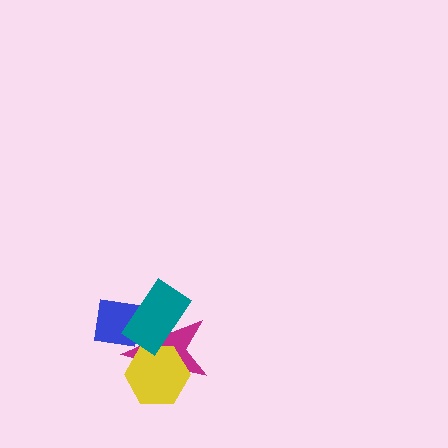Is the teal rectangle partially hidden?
No, no other shape covers it.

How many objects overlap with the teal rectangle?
3 objects overlap with the teal rectangle.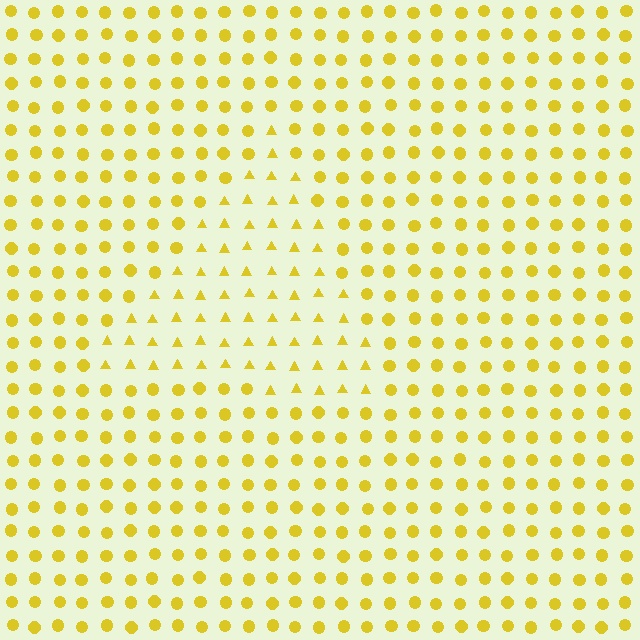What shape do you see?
I see a triangle.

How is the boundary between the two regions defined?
The boundary is defined by a change in element shape: triangles inside vs. circles outside. All elements share the same color and spacing.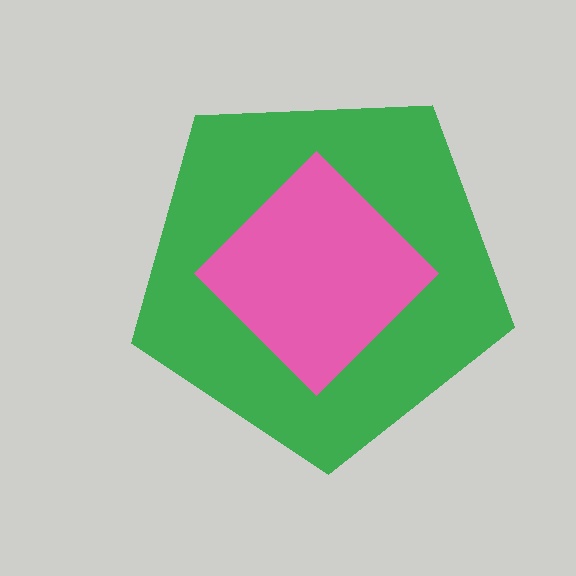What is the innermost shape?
The pink diamond.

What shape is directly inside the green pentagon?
The pink diamond.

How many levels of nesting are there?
2.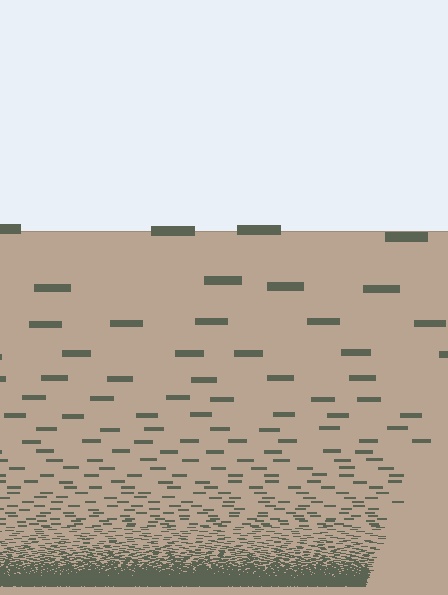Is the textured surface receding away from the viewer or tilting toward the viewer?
The surface appears to tilt toward the viewer. Texture elements get larger and sparser toward the top.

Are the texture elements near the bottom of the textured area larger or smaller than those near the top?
Smaller. The gradient is inverted — elements near the bottom are smaller and denser.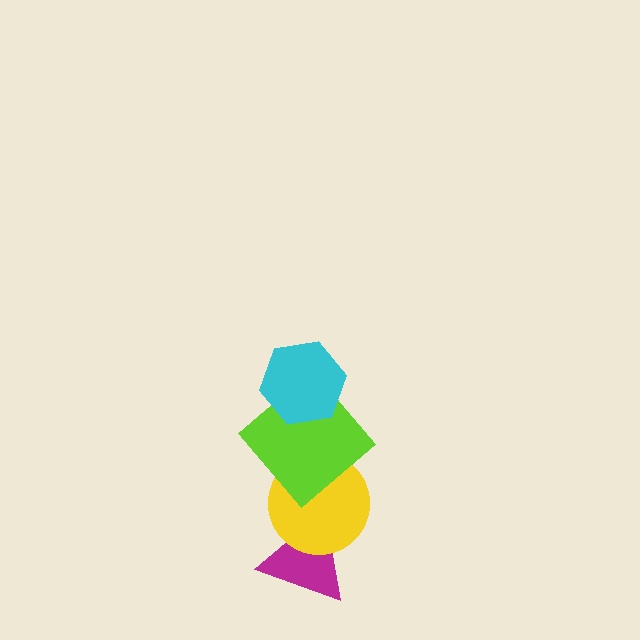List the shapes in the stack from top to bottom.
From top to bottom: the cyan hexagon, the lime diamond, the yellow circle, the magenta triangle.